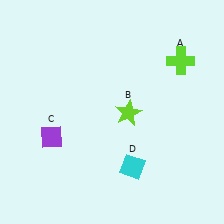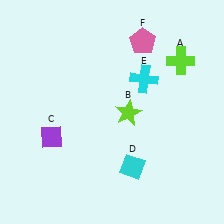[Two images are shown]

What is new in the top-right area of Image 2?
A cyan cross (E) was added in the top-right area of Image 2.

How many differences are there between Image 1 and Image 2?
There are 2 differences between the two images.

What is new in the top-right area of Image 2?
A pink pentagon (F) was added in the top-right area of Image 2.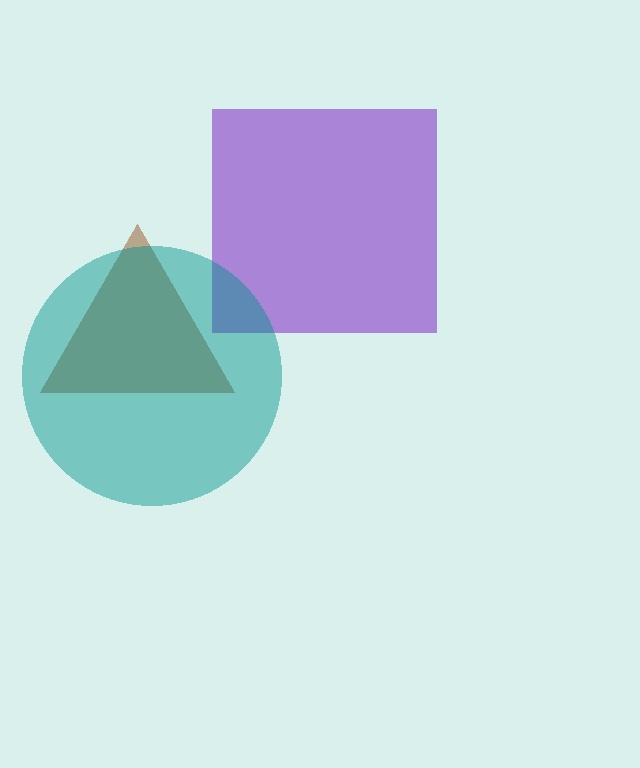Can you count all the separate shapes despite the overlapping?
Yes, there are 3 separate shapes.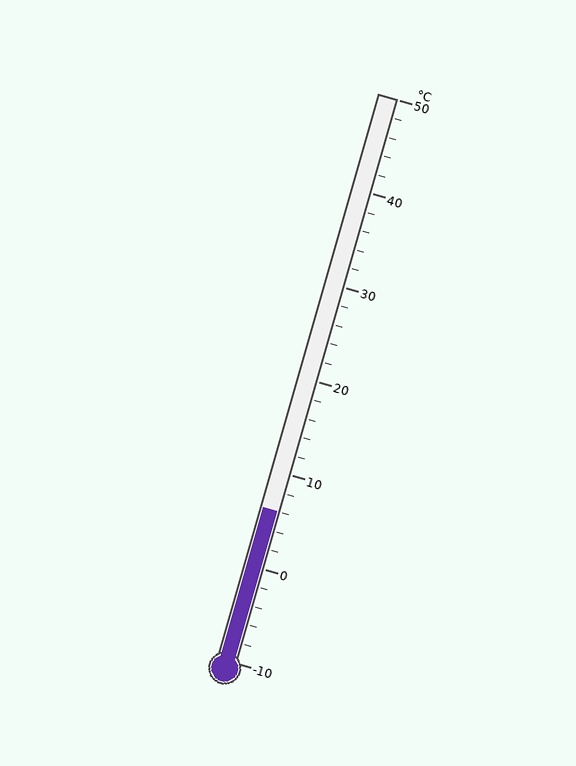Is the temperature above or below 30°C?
The temperature is below 30°C.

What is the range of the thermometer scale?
The thermometer scale ranges from -10°C to 50°C.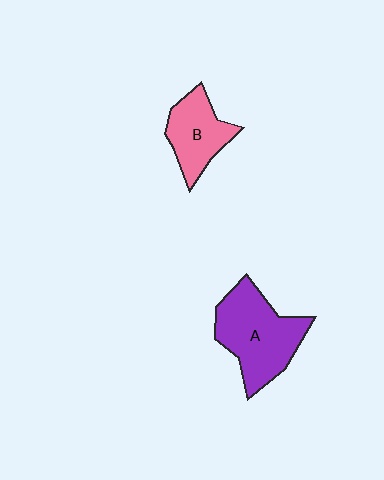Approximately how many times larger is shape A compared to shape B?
Approximately 1.6 times.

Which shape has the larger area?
Shape A (purple).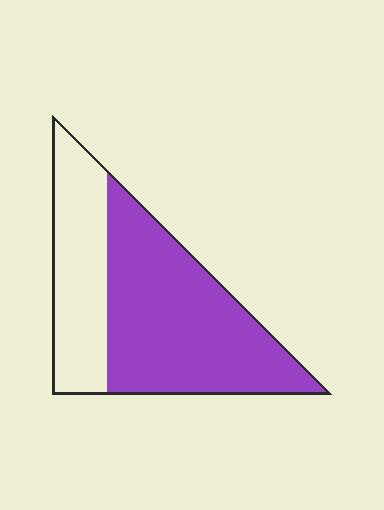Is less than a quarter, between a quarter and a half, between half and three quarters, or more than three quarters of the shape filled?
Between half and three quarters.